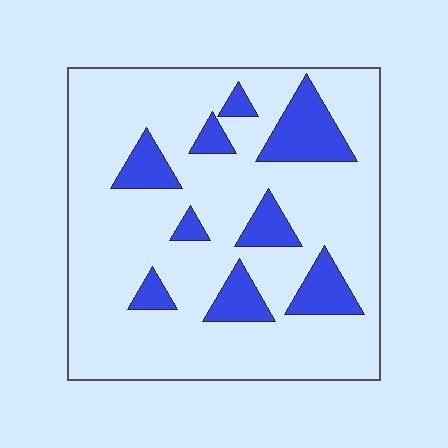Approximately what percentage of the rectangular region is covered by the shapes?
Approximately 20%.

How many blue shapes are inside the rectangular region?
9.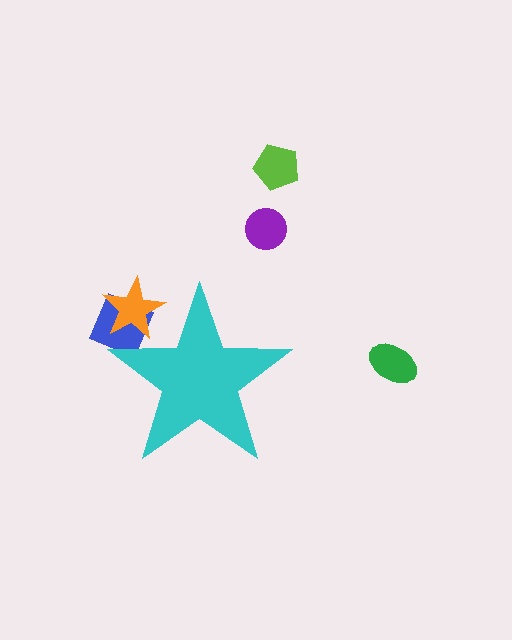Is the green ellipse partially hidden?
No, the green ellipse is fully visible.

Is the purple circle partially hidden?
No, the purple circle is fully visible.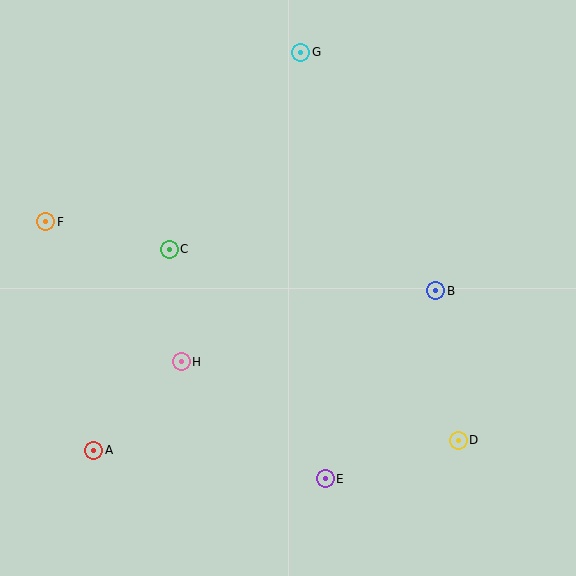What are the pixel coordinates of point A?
Point A is at (94, 450).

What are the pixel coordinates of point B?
Point B is at (436, 291).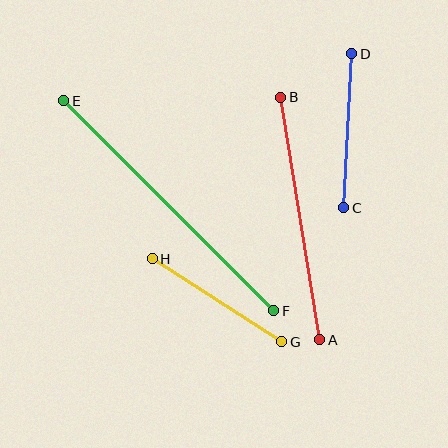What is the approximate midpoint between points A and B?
The midpoint is at approximately (300, 219) pixels.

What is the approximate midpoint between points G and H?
The midpoint is at approximately (217, 300) pixels.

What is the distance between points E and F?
The distance is approximately 297 pixels.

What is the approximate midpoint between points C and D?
The midpoint is at approximately (348, 131) pixels.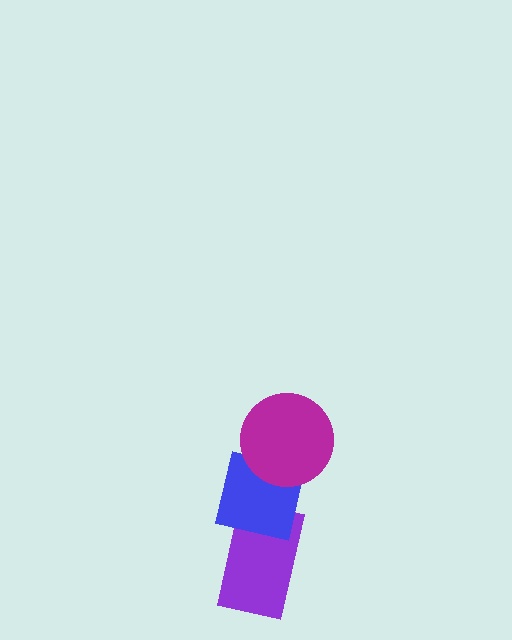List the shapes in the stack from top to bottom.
From top to bottom: the magenta circle, the blue square, the purple rectangle.